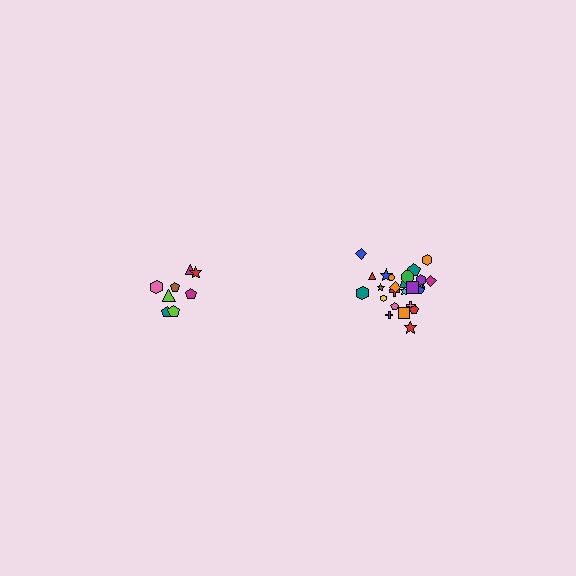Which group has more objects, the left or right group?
The right group.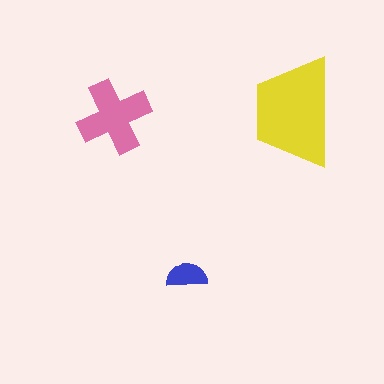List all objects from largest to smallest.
The yellow trapezoid, the pink cross, the blue semicircle.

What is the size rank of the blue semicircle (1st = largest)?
3rd.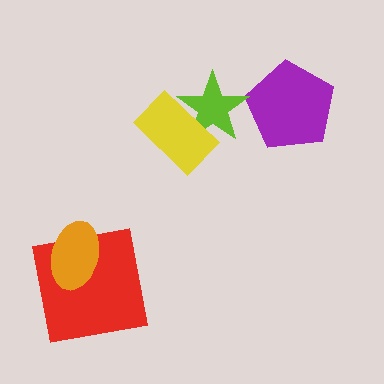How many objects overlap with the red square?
1 object overlaps with the red square.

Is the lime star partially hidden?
Yes, it is partially covered by another shape.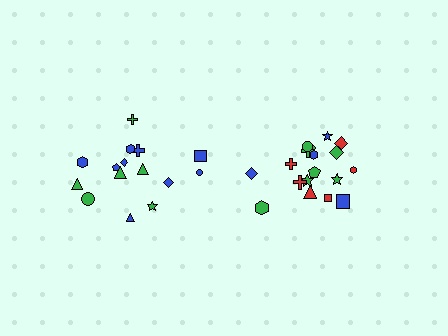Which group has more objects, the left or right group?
The right group.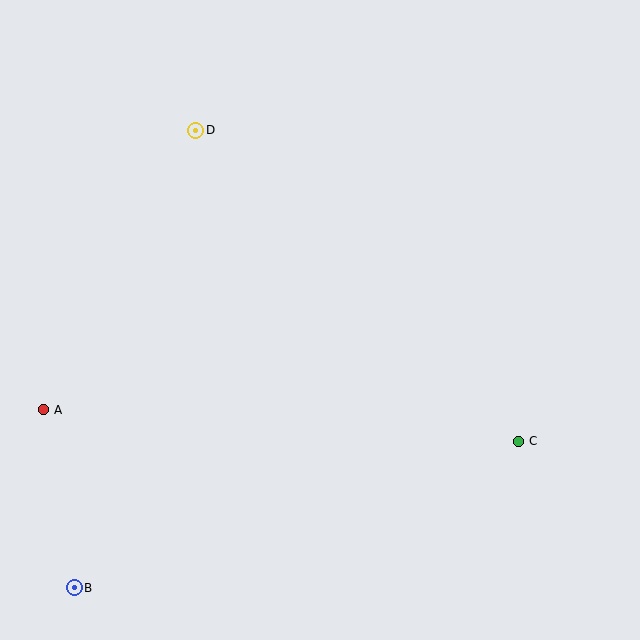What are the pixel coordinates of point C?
Point C is at (519, 441).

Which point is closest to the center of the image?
Point D at (196, 130) is closest to the center.